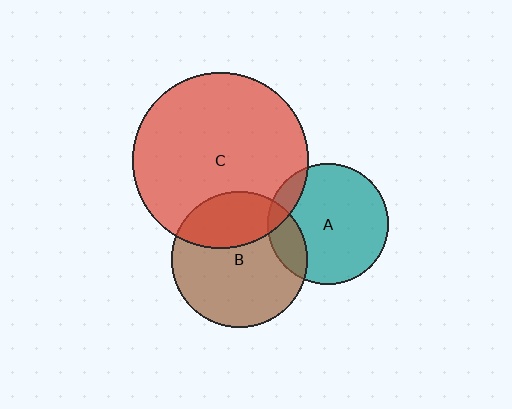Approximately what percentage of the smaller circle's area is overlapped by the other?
Approximately 10%.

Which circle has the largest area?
Circle C (red).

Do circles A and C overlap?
Yes.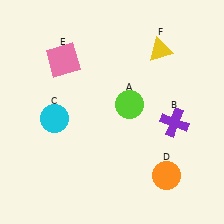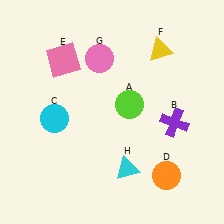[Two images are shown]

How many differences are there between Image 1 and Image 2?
There are 2 differences between the two images.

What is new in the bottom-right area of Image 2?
A cyan triangle (H) was added in the bottom-right area of Image 2.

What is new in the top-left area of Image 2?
A pink circle (G) was added in the top-left area of Image 2.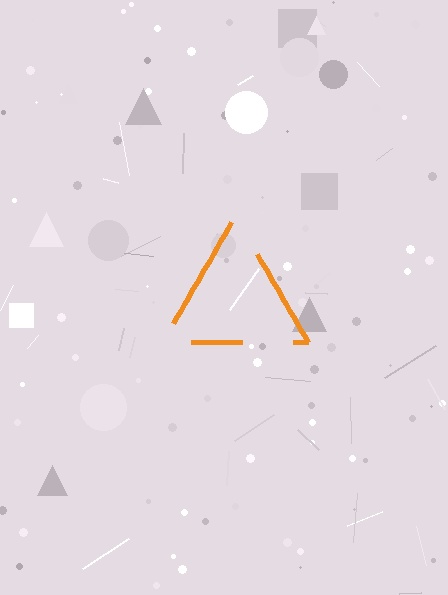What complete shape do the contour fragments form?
The contour fragments form a triangle.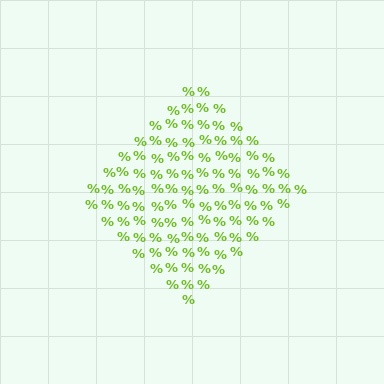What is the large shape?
The large shape is a diamond.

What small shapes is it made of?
It is made of small percent signs.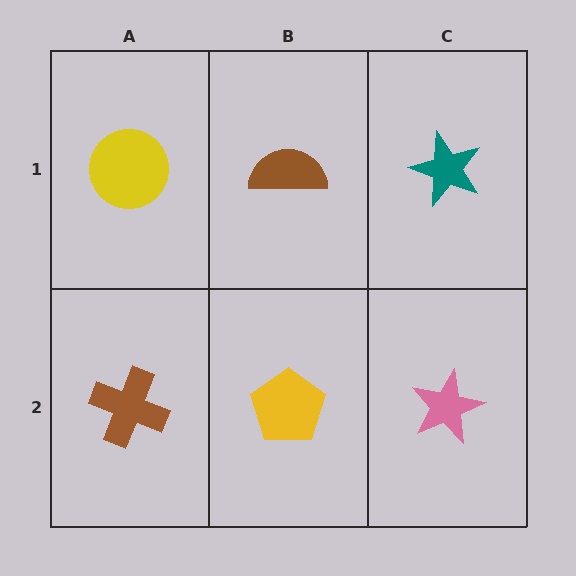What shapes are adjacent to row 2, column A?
A yellow circle (row 1, column A), a yellow pentagon (row 2, column B).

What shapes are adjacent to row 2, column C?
A teal star (row 1, column C), a yellow pentagon (row 2, column B).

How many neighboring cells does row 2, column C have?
2.